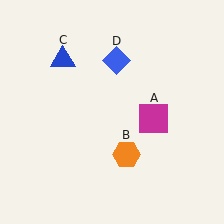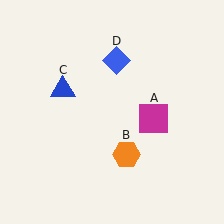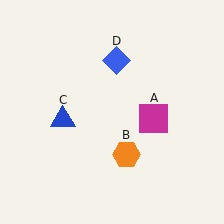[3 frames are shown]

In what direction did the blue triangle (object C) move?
The blue triangle (object C) moved down.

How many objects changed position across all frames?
1 object changed position: blue triangle (object C).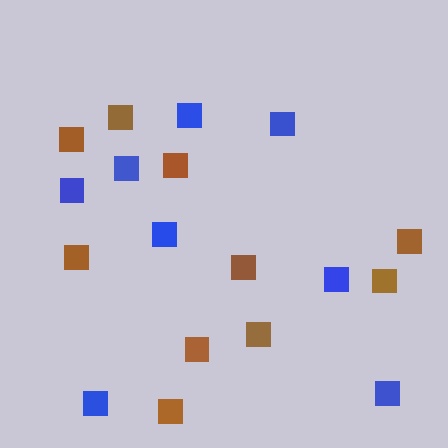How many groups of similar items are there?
There are 2 groups: one group of brown squares (10) and one group of blue squares (8).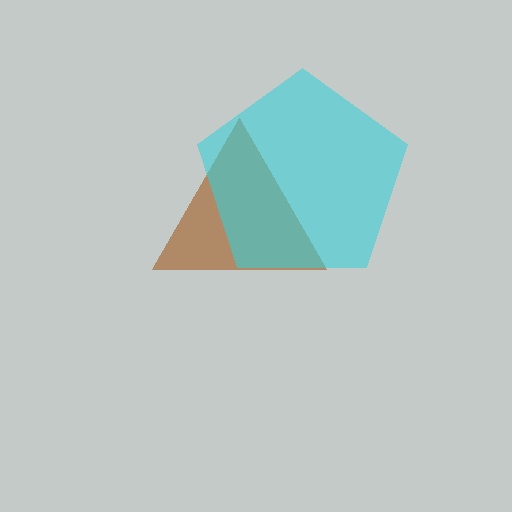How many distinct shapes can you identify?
There are 2 distinct shapes: a brown triangle, a cyan pentagon.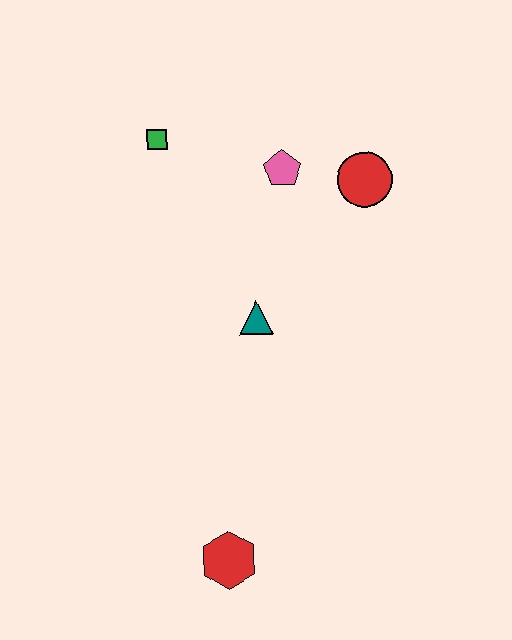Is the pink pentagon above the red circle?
Yes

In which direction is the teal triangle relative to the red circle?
The teal triangle is below the red circle.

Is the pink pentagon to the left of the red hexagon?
No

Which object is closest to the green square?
The pink pentagon is closest to the green square.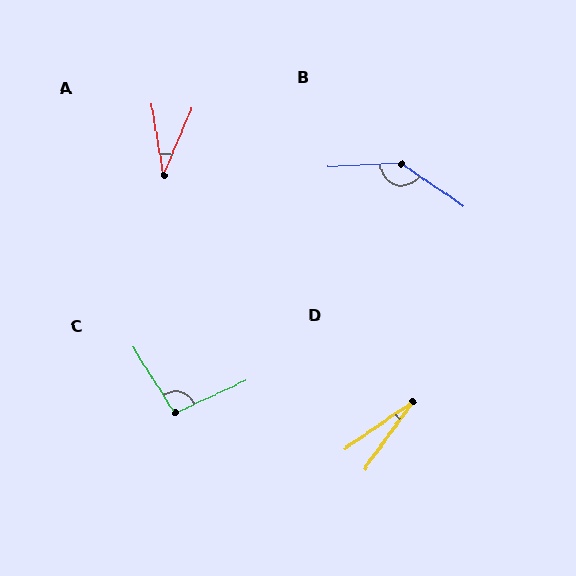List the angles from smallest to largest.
D (20°), A (33°), C (97°), B (144°).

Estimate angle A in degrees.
Approximately 33 degrees.